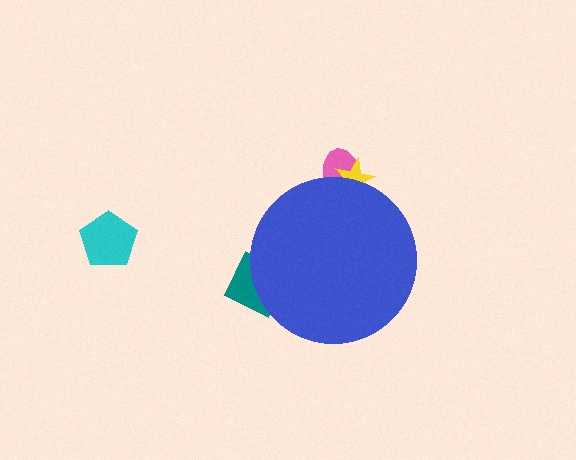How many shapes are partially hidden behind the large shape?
3 shapes are partially hidden.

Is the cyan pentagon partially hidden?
No, the cyan pentagon is fully visible.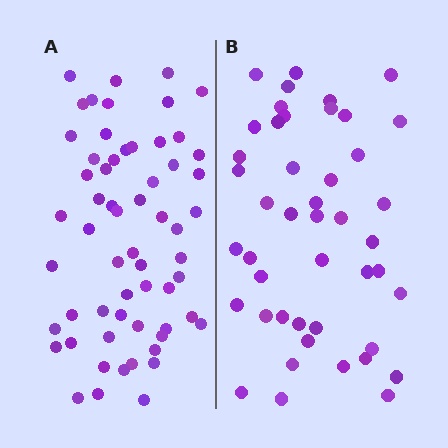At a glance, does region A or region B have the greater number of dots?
Region A (the left region) has more dots.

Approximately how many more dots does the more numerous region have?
Region A has approximately 15 more dots than region B.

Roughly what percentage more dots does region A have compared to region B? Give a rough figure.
About 35% more.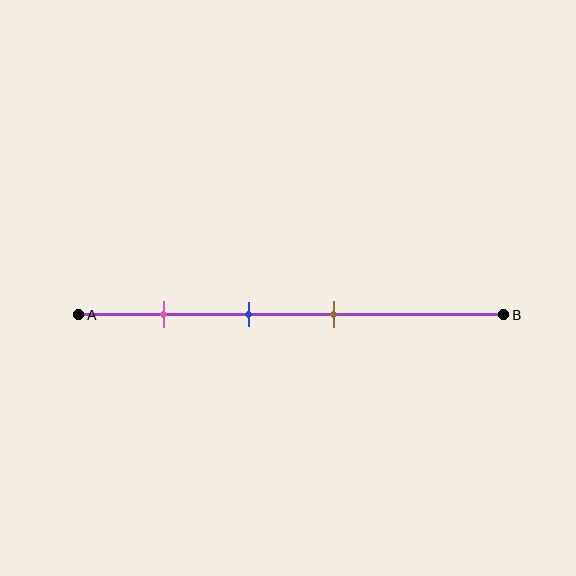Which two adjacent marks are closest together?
The blue and brown marks are the closest adjacent pair.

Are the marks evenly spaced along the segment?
Yes, the marks are approximately evenly spaced.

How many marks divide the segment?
There are 3 marks dividing the segment.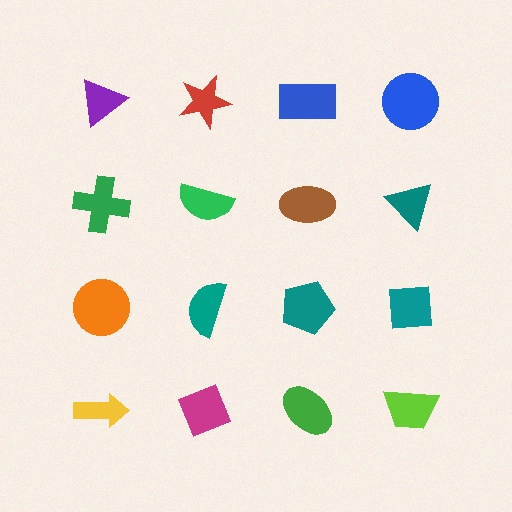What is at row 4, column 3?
A green ellipse.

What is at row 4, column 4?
A lime trapezoid.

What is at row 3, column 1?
An orange circle.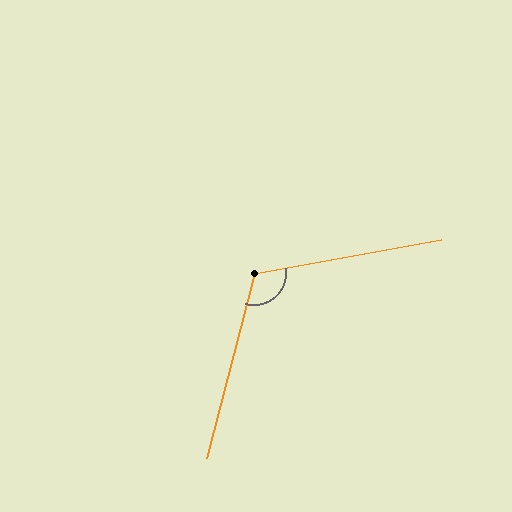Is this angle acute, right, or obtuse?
It is obtuse.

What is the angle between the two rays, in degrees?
Approximately 115 degrees.